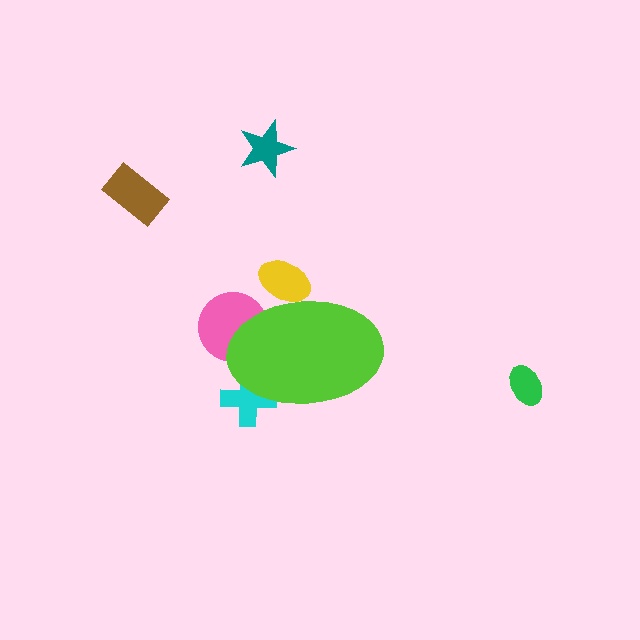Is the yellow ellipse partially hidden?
Yes, the yellow ellipse is partially hidden behind the lime ellipse.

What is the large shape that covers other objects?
A lime ellipse.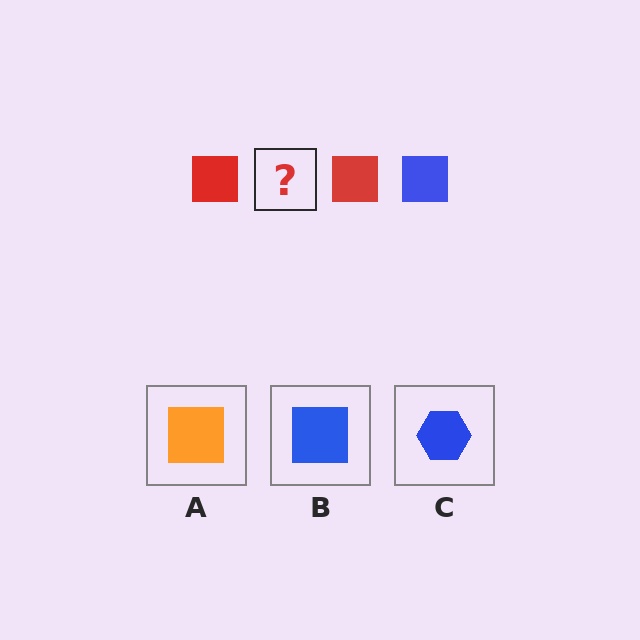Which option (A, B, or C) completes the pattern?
B.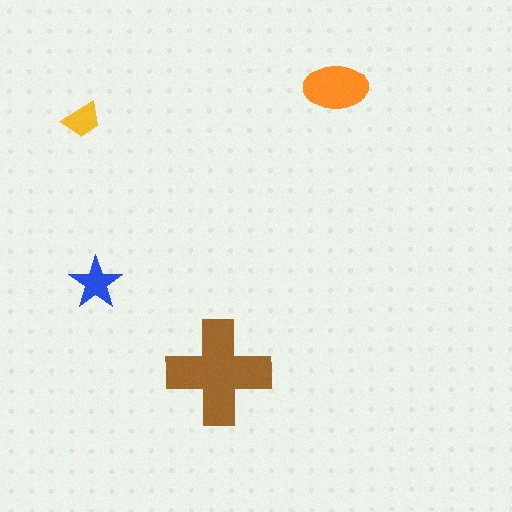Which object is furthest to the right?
The orange ellipse is rightmost.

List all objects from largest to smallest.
The brown cross, the orange ellipse, the blue star, the yellow trapezoid.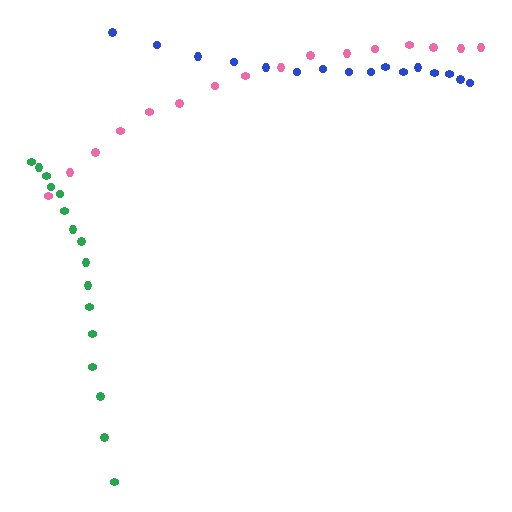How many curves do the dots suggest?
There are 3 distinct paths.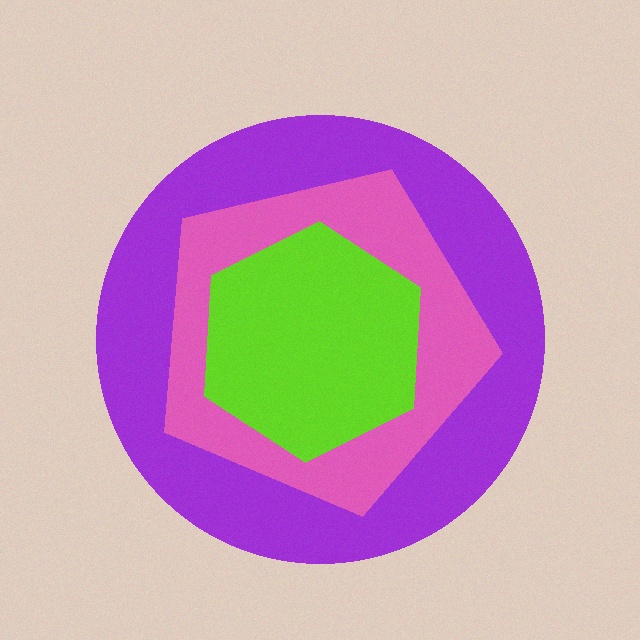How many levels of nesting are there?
3.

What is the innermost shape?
The lime hexagon.